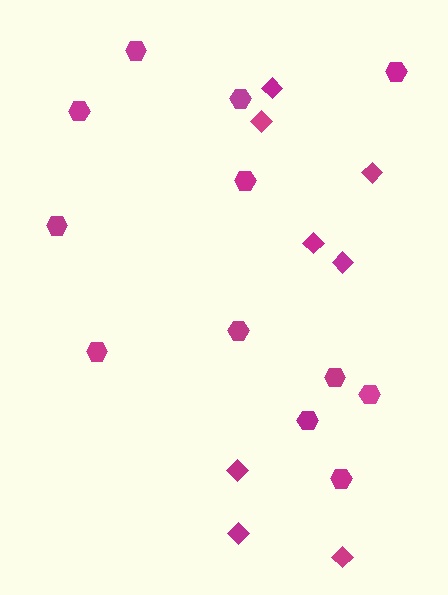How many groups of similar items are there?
There are 2 groups: one group of hexagons (12) and one group of diamonds (8).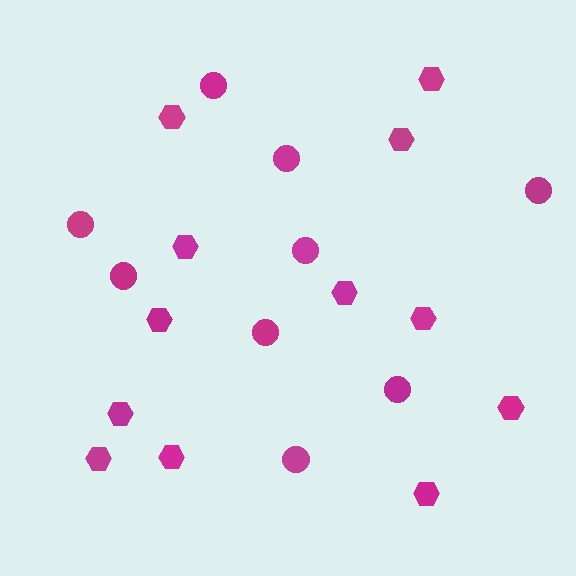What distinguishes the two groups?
There are 2 groups: one group of hexagons (12) and one group of circles (9).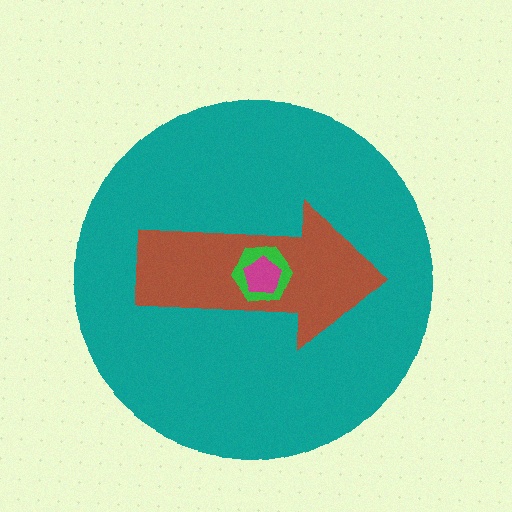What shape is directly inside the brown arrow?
The green hexagon.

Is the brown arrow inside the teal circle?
Yes.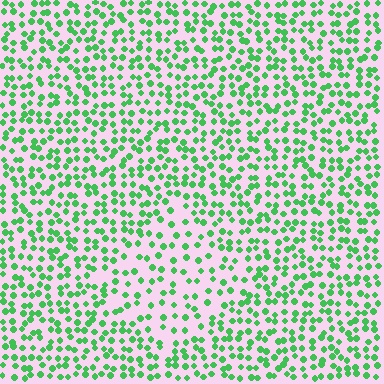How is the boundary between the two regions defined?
The boundary is defined by a change in element density (approximately 1.8x ratio). All elements are the same color, size, and shape.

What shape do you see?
I see a diamond.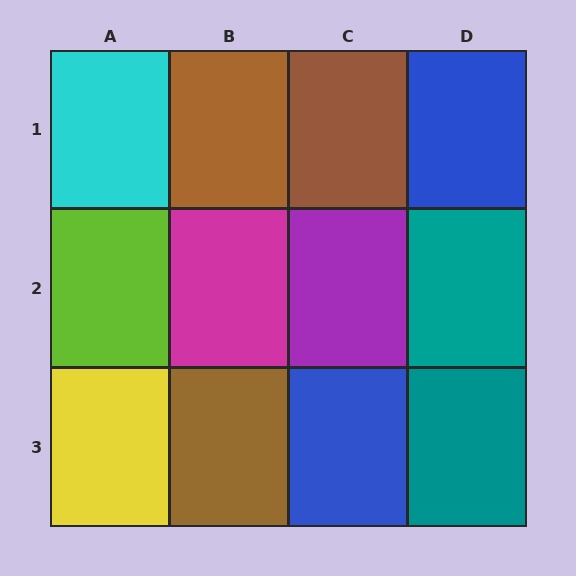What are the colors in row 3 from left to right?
Yellow, brown, blue, teal.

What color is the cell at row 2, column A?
Lime.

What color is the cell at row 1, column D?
Blue.